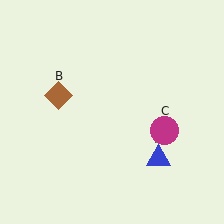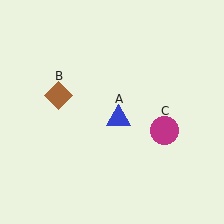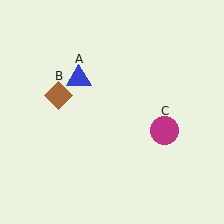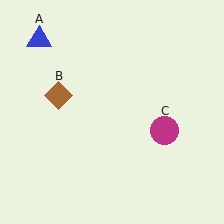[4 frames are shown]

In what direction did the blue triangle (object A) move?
The blue triangle (object A) moved up and to the left.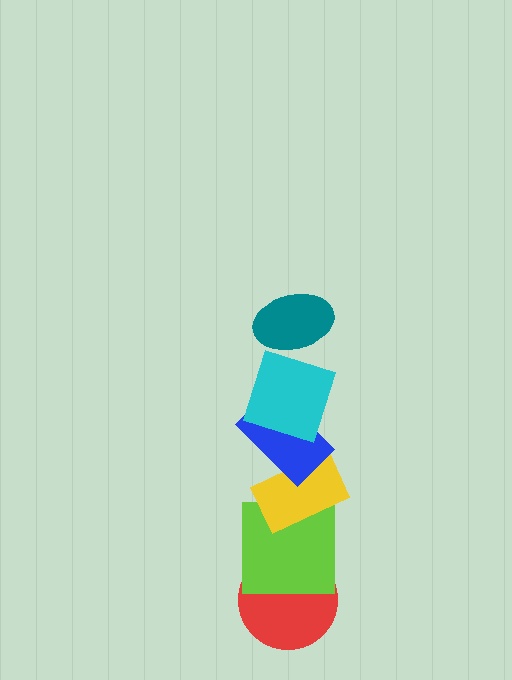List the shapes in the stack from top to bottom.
From top to bottom: the teal ellipse, the cyan square, the blue rectangle, the yellow rectangle, the lime square, the red circle.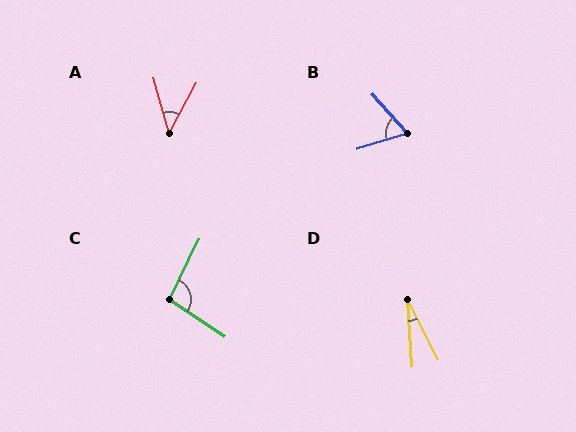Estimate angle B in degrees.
Approximately 65 degrees.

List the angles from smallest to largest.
D (23°), A (44°), B (65°), C (98°).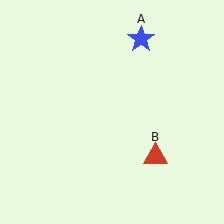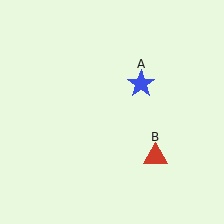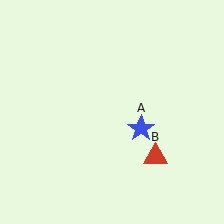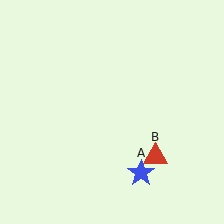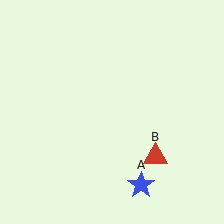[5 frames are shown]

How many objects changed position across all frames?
1 object changed position: blue star (object A).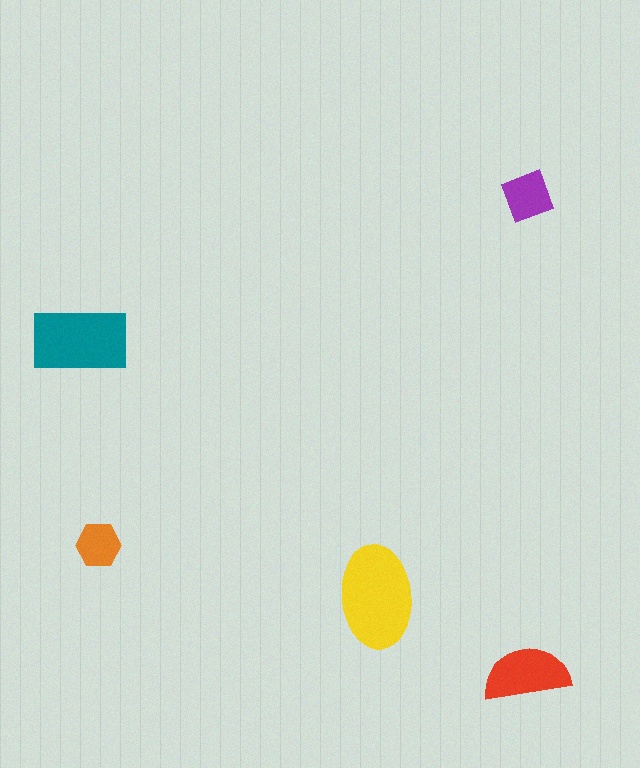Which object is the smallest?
The orange hexagon.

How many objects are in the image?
There are 5 objects in the image.